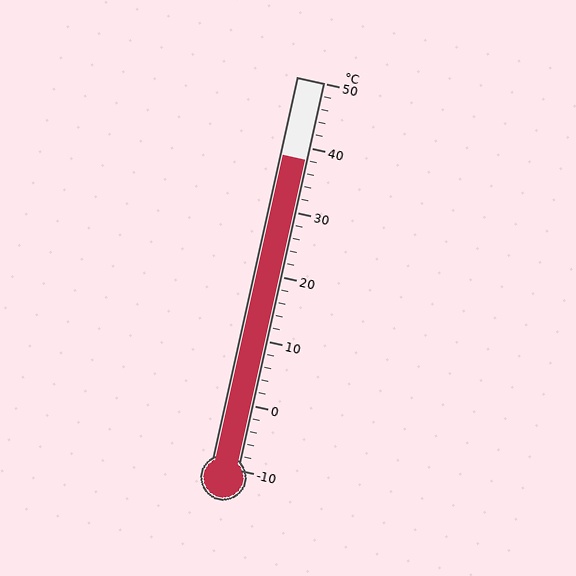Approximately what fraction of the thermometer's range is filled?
The thermometer is filled to approximately 80% of its range.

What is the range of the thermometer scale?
The thermometer scale ranges from -10°C to 50°C.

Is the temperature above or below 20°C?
The temperature is above 20°C.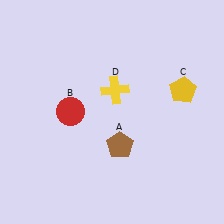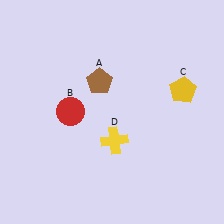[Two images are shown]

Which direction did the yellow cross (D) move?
The yellow cross (D) moved down.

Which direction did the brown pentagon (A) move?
The brown pentagon (A) moved up.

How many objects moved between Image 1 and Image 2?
2 objects moved between the two images.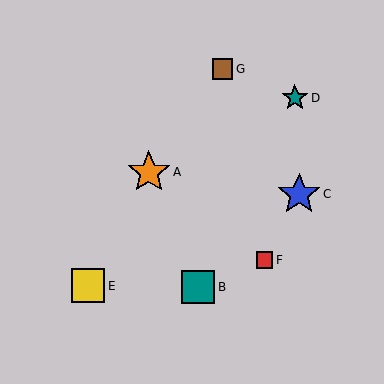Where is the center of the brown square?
The center of the brown square is at (223, 69).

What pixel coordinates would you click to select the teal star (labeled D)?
Click at (295, 98) to select the teal star D.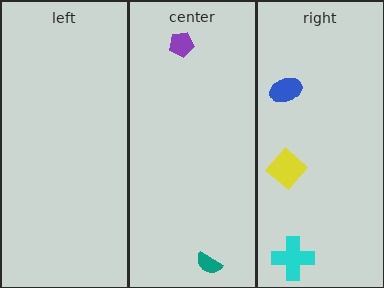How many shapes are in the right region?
3.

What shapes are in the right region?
The cyan cross, the blue ellipse, the yellow diamond.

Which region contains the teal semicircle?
The center region.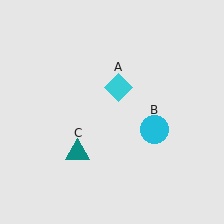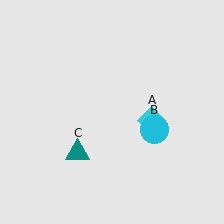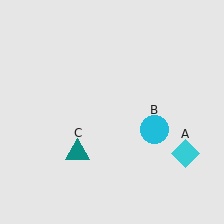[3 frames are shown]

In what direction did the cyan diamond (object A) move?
The cyan diamond (object A) moved down and to the right.